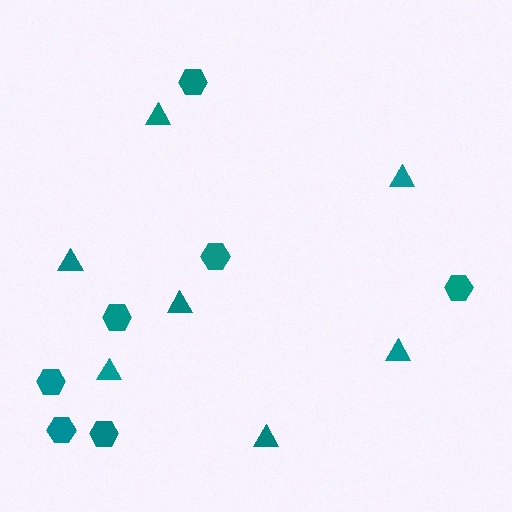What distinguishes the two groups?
There are 2 groups: one group of triangles (7) and one group of hexagons (7).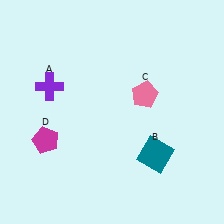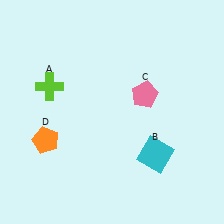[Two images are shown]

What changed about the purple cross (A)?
In Image 1, A is purple. In Image 2, it changed to lime.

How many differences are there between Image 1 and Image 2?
There are 3 differences between the two images.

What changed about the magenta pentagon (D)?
In Image 1, D is magenta. In Image 2, it changed to orange.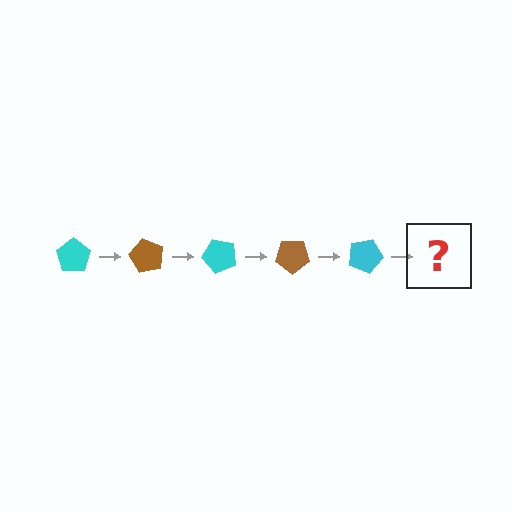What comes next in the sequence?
The next element should be a brown pentagon, rotated 300 degrees from the start.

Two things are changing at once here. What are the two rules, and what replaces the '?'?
The two rules are that it rotates 60 degrees each step and the color cycles through cyan and brown. The '?' should be a brown pentagon, rotated 300 degrees from the start.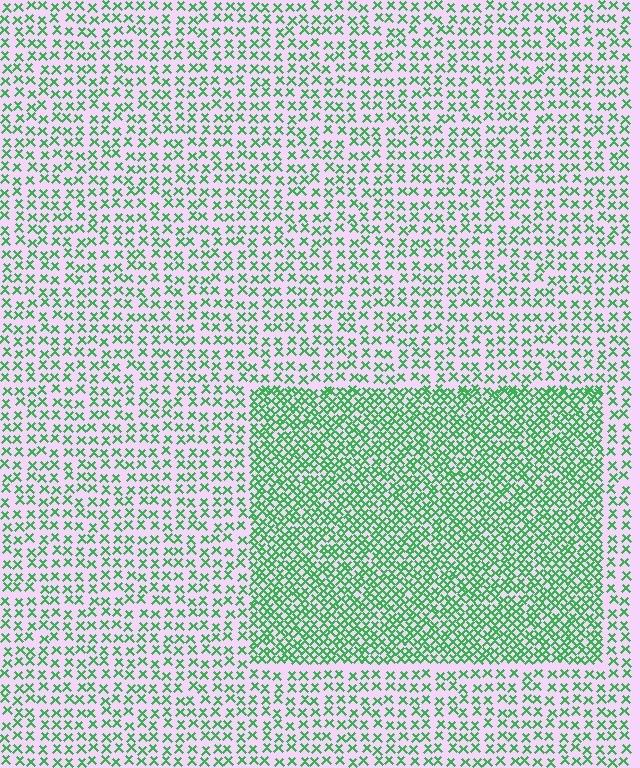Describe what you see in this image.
The image contains small green elements arranged at two different densities. A rectangle-shaped region is visible where the elements are more densely packed than the surrounding area.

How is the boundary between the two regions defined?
The boundary is defined by a change in element density (approximately 2.1x ratio). All elements are the same color, size, and shape.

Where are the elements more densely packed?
The elements are more densely packed inside the rectangle boundary.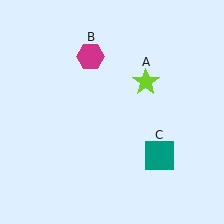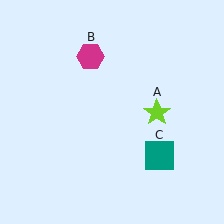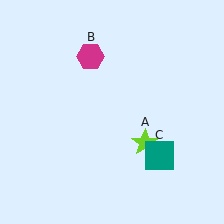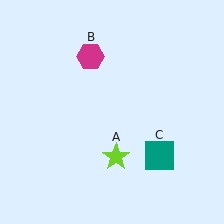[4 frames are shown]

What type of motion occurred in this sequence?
The lime star (object A) rotated clockwise around the center of the scene.